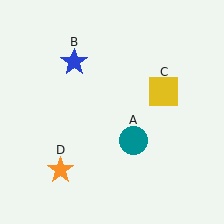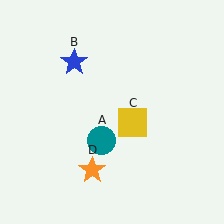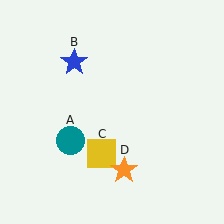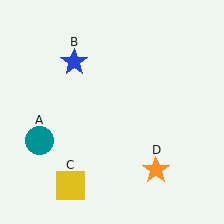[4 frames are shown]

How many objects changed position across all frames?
3 objects changed position: teal circle (object A), yellow square (object C), orange star (object D).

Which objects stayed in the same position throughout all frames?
Blue star (object B) remained stationary.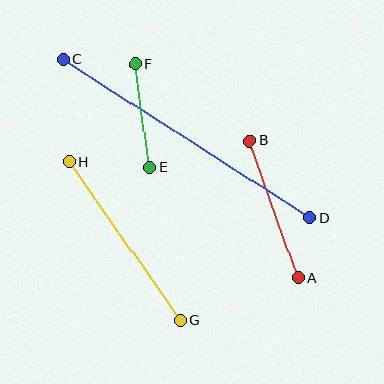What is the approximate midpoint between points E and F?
The midpoint is at approximately (143, 116) pixels.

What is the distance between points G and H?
The distance is approximately 194 pixels.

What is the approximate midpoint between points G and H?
The midpoint is at approximately (125, 241) pixels.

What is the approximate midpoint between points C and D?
The midpoint is at approximately (186, 138) pixels.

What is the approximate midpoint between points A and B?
The midpoint is at approximately (274, 209) pixels.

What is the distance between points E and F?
The distance is approximately 104 pixels.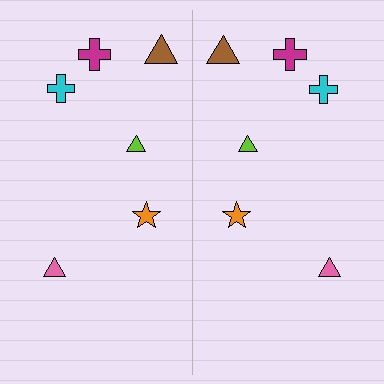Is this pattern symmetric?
Yes, this pattern has bilateral (reflection) symmetry.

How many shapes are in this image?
There are 12 shapes in this image.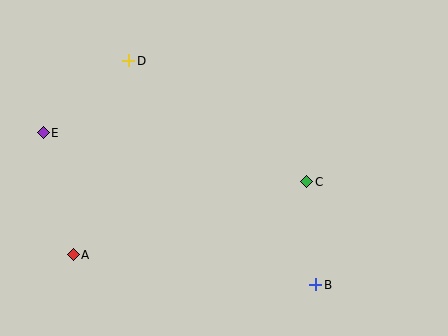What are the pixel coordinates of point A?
Point A is at (73, 255).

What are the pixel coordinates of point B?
Point B is at (316, 285).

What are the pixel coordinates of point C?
Point C is at (307, 182).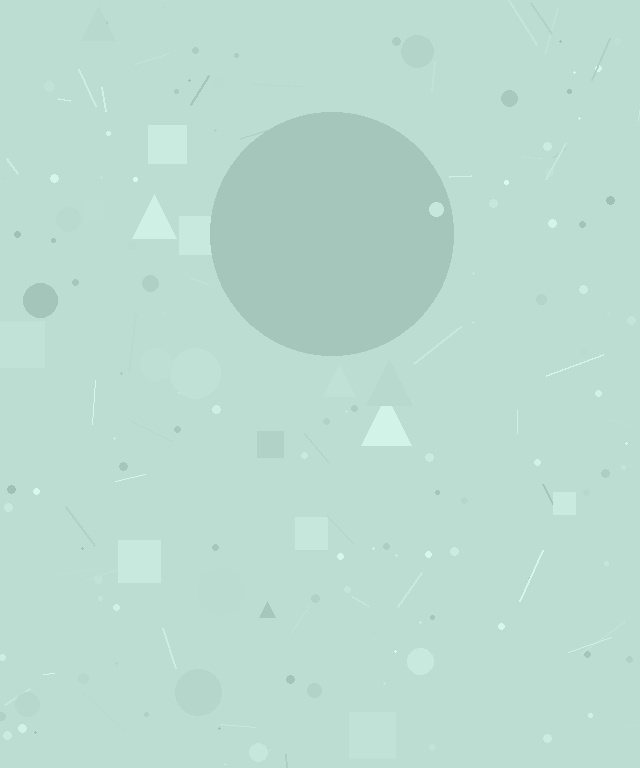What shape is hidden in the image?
A circle is hidden in the image.